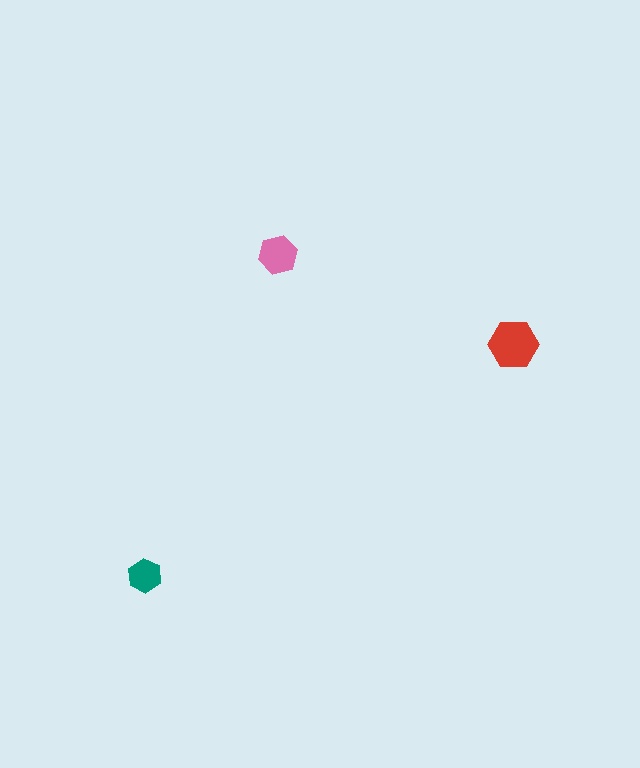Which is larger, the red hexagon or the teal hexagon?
The red one.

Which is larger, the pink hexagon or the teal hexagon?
The pink one.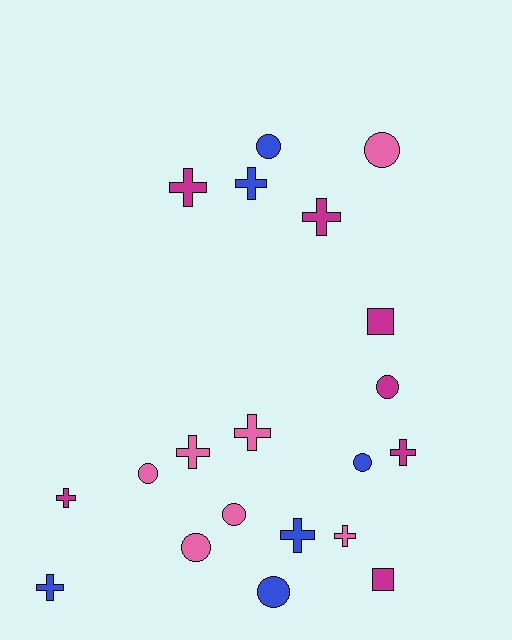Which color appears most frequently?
Pink, with 7 objects.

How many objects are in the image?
There are 20 objects.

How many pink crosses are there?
There are 3 pink crosses.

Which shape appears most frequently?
Cross, with 10 objects.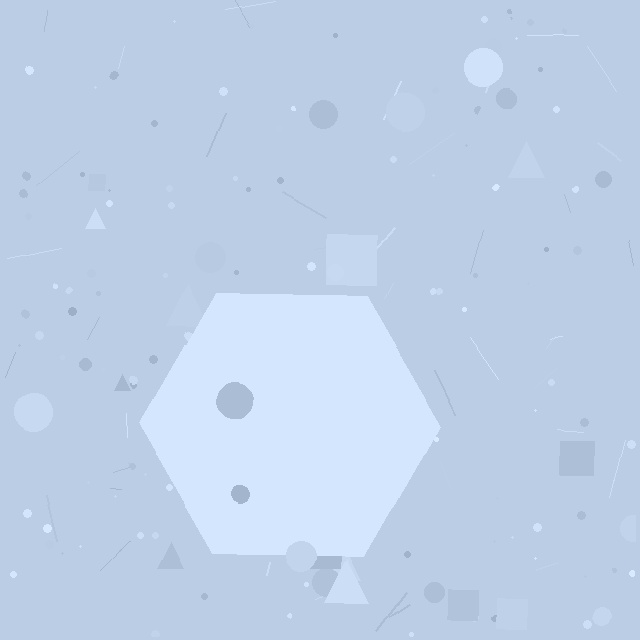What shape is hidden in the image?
A hexagon is hidden in the image.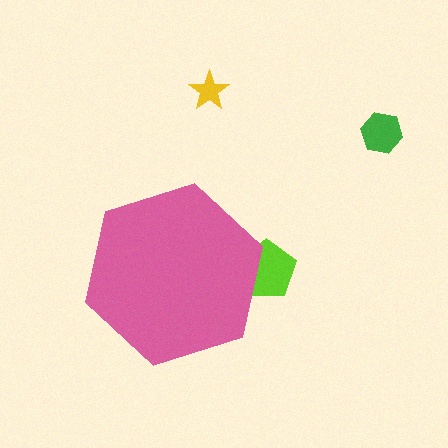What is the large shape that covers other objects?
A pink hexagon.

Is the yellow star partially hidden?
No, the yellow star is fully visible.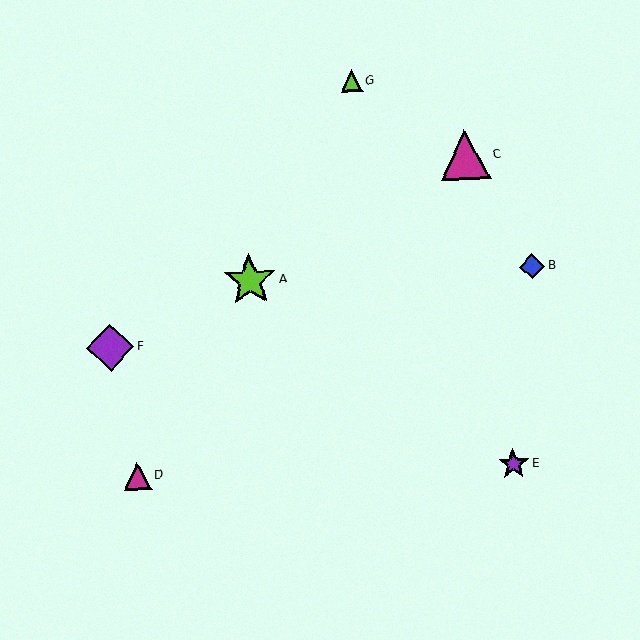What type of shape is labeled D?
Shape D is a magenta triangle.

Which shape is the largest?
The lime star (labeled A) is the largest.